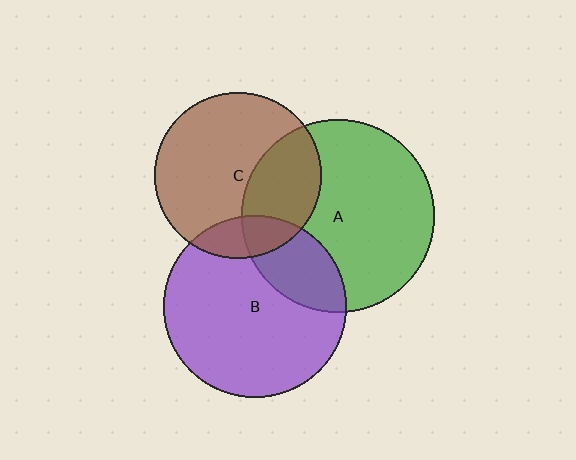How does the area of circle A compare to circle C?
Approximately 1.4 times.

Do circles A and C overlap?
Yes.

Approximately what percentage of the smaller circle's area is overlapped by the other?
Approximately 35%.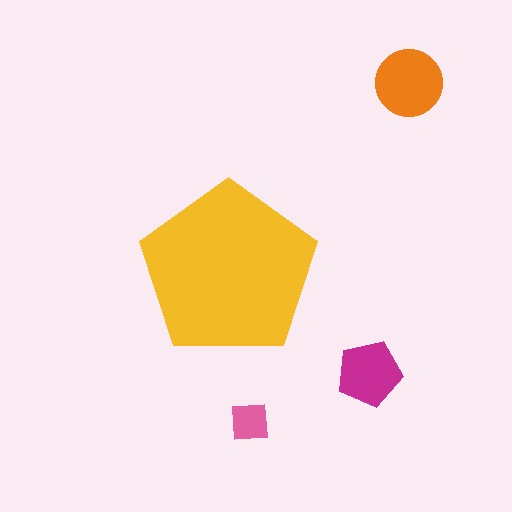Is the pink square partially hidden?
No, the pink square is fully visible.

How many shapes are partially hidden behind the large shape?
0 shapes are partially hidden.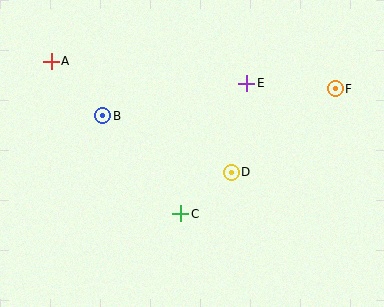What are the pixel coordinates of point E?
Point E is at (247, 83).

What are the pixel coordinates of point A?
Point A is at (51, 61).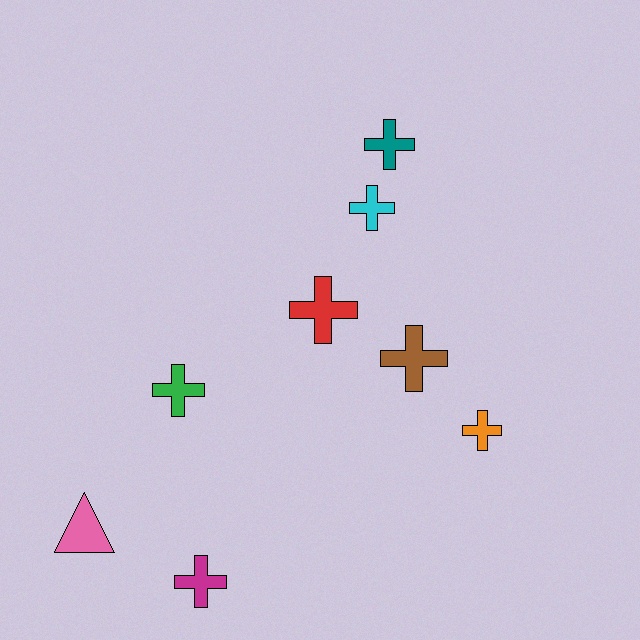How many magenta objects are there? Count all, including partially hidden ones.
There is 1 magenta object.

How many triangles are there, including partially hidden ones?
There is 1 triangle.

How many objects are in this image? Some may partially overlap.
There are 8 objects.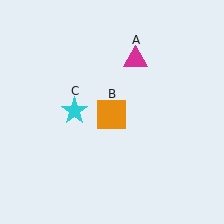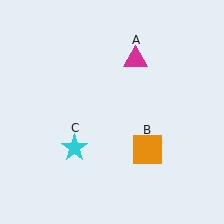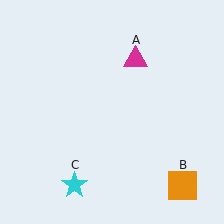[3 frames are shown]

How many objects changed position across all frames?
2 objects changed position: orange square (object B), cyan star (object C).